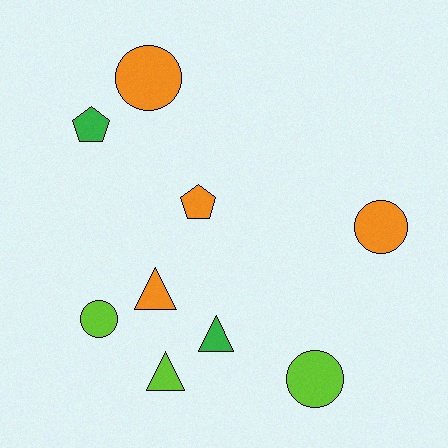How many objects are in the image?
There are 9 objects.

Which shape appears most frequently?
Circle, with 4 objects.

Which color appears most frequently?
Orange, with 4 objects.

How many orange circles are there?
There are 2 orange circles.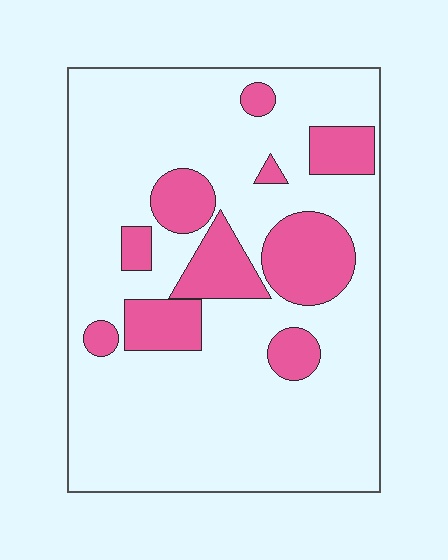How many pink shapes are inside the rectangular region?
10.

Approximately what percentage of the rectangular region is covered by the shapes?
Approximately 20%.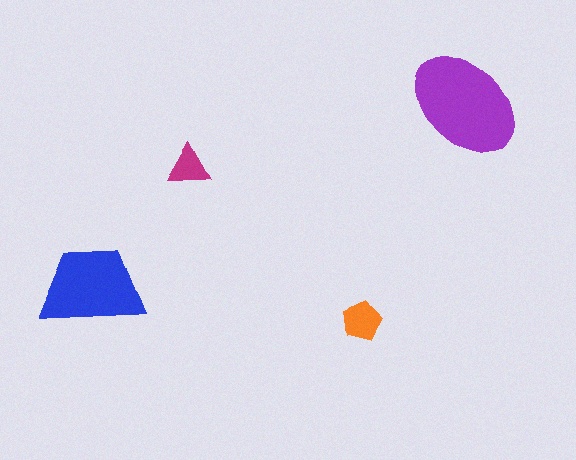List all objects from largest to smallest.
The purple ellipse, the blue trapezoid, the orange pentagon, the magenta triangle.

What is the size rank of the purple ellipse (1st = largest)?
1st.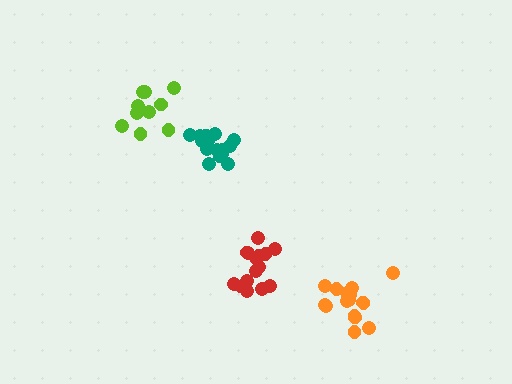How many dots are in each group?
Group 1: 16 dots, Group 2: 15 dots, Group 3: 16 dots, Group 4: 10 dots (57 total).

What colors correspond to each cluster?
The clusters are colored: orange, red, teal, lime.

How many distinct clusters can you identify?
There are 4 distinct clusters.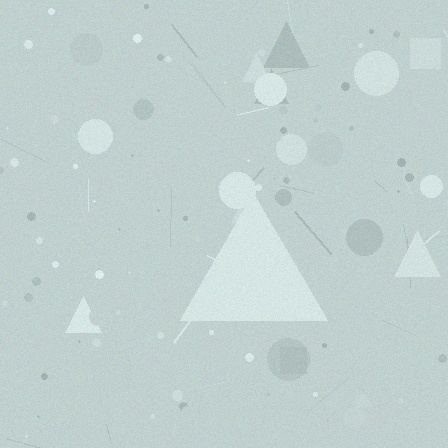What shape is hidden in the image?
A triangle is hidden in the image.